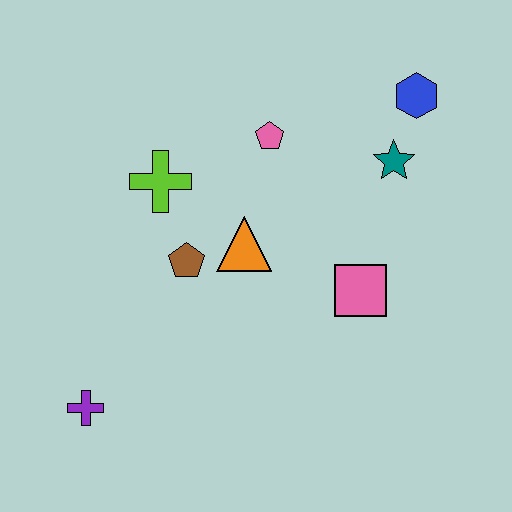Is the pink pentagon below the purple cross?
No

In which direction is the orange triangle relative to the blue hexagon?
The orange triangle is to the left of the blue hexagon.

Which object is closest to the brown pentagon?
The orange triangle is closest to the brown pentagon.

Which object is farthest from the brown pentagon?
The blue hexagon is farthest from the brown pentagon.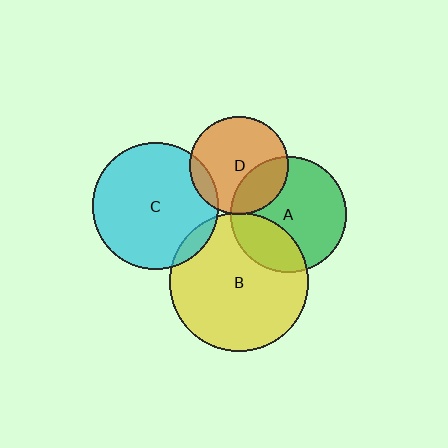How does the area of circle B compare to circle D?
Approximately 2.0 times.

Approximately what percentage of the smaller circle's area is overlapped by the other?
Approximately 30%.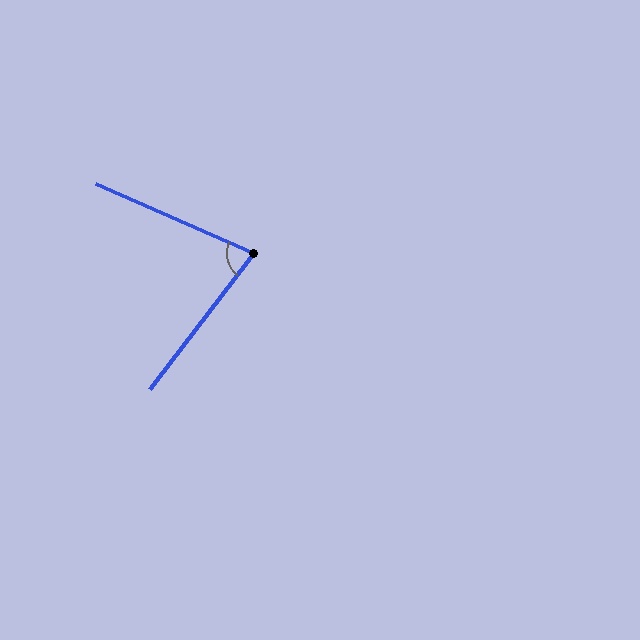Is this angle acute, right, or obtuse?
It is acute.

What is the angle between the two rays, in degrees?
Approximately 76 degrees.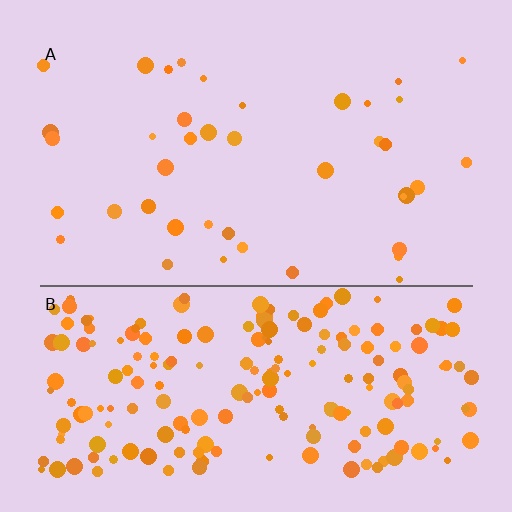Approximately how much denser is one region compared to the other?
Approximately 5.0× — region B over region A.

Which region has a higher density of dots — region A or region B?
B (the bottom).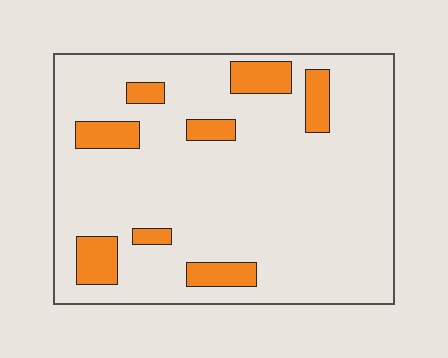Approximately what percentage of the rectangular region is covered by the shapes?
Approximately 15%.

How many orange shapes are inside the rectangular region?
8.